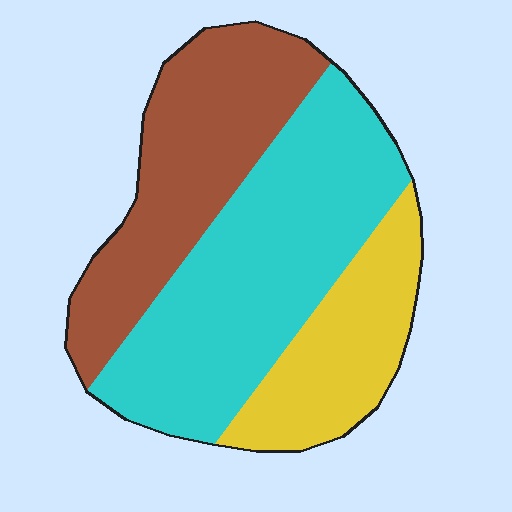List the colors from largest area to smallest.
From largest to smallest: cyan, brown, yellow.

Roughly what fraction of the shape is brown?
Brown takes up about one third (1/3) of the shape.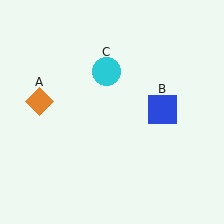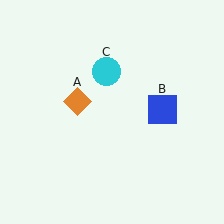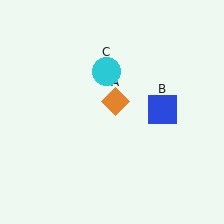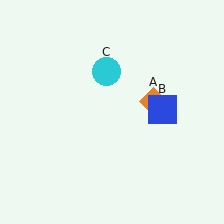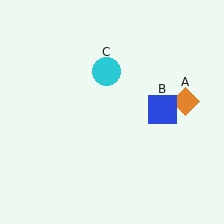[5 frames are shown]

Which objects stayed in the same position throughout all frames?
Blue square (object B) and cyan circle (object C) remained stationary.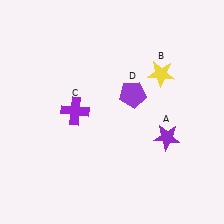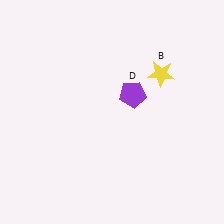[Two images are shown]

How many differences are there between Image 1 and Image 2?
There are 2 differences between the two images.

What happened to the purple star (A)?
The purple star (A) was removed in Image 2. It was in the bottom-right area of Image 1.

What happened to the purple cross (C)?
The purple cross (C) was removed in Image 2. It was in the top-left area of Image 1.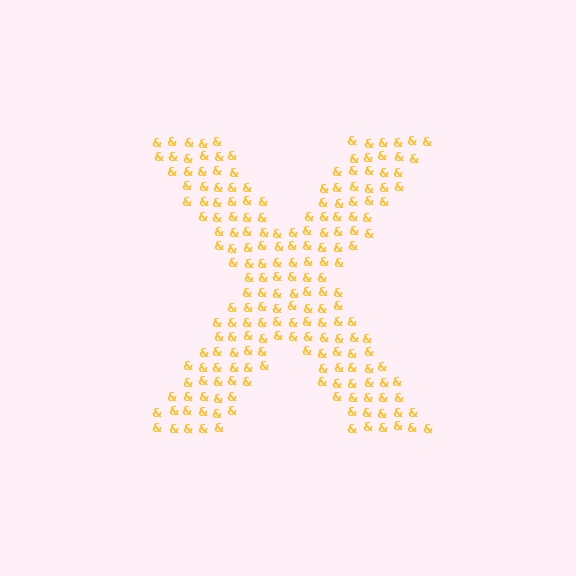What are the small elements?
The small elements are ampersands.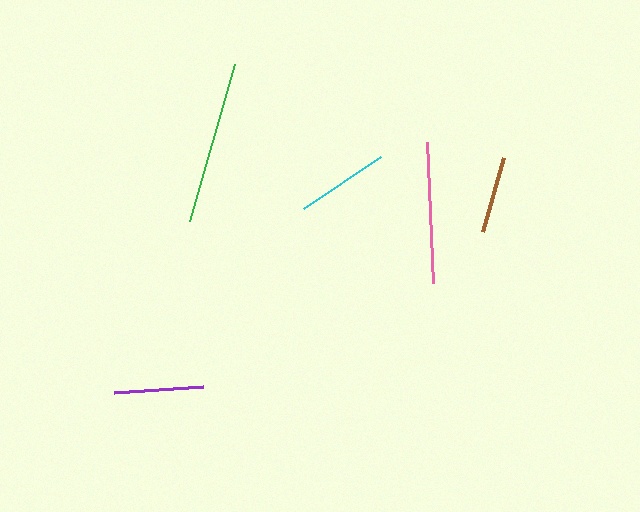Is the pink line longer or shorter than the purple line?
The pink line is longer than the purple line.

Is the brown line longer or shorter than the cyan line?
The cyan line is longer than the brown line.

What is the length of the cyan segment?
The cyan segment is approximately 93 pixels long.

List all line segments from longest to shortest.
From longest to shortest: green, pink, cyan, purple, brown.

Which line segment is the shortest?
The brown line is the shortest at approximately 78 pixels.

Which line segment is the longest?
The green line is the longest at approximately 163 pixels.